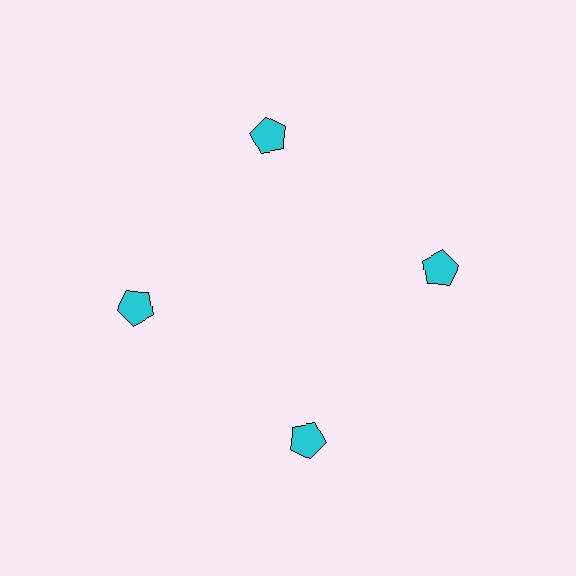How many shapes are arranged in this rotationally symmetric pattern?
There are 4 shapes, arranged in 4 groups of 1.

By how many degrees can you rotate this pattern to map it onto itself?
The pattern maps onto itself every 90 degrees of rotation.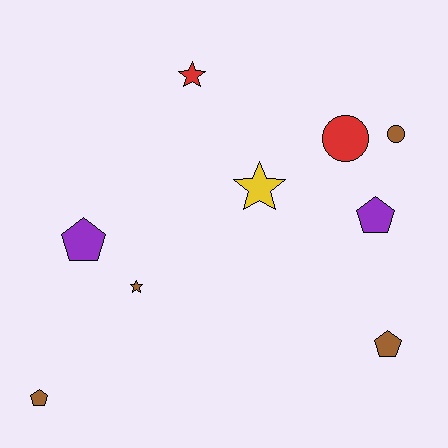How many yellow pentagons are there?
There are no yellow pentagons.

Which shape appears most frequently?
Pentagon, with 4 objects.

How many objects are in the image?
There are 9 objects.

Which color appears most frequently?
Brown, with 4 objects.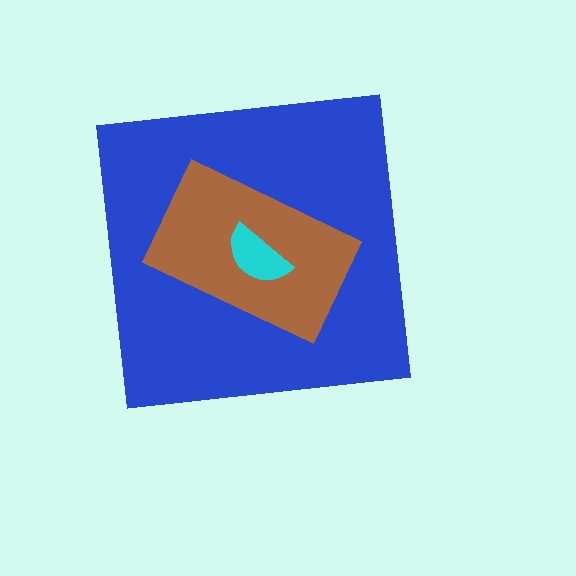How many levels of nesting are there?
3.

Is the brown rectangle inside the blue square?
Yes.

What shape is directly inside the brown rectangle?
The cyan semicircle.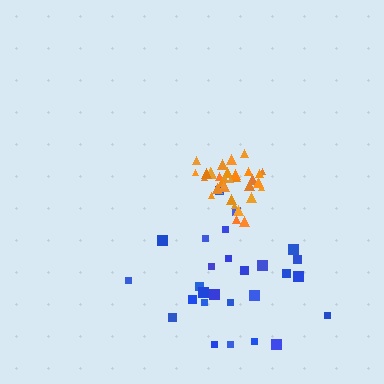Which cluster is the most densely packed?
Orange.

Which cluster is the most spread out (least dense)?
Blue.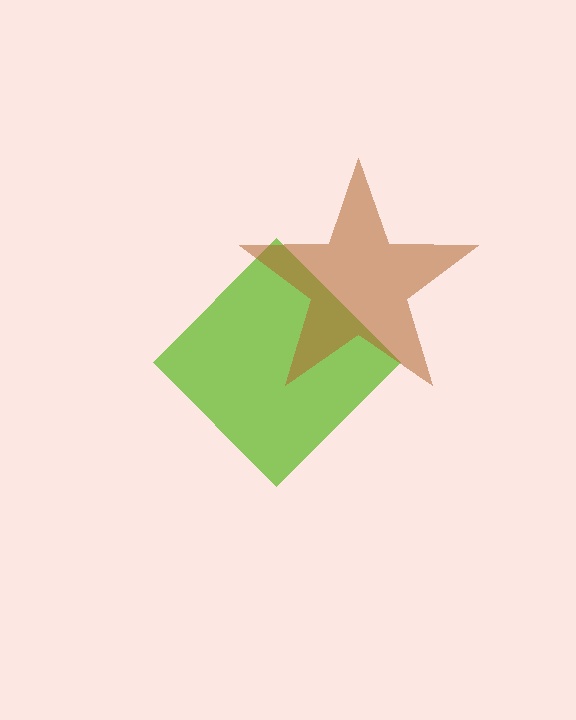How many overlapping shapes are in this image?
There are 2 overlapping shapes in the image.